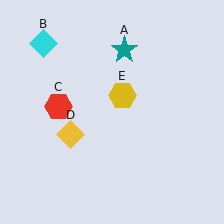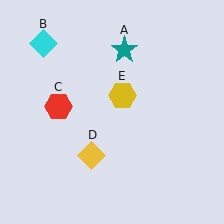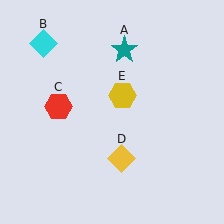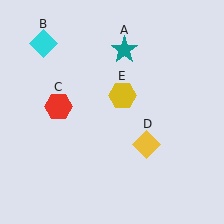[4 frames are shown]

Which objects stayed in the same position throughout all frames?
Teal star (object A) and cyan diamond (object B) and red hexagon (object C) and yellow hexagon (object E) remained stationary.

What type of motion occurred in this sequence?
The yellow diamond (object D) rotated counterclockwise around the center of the scene.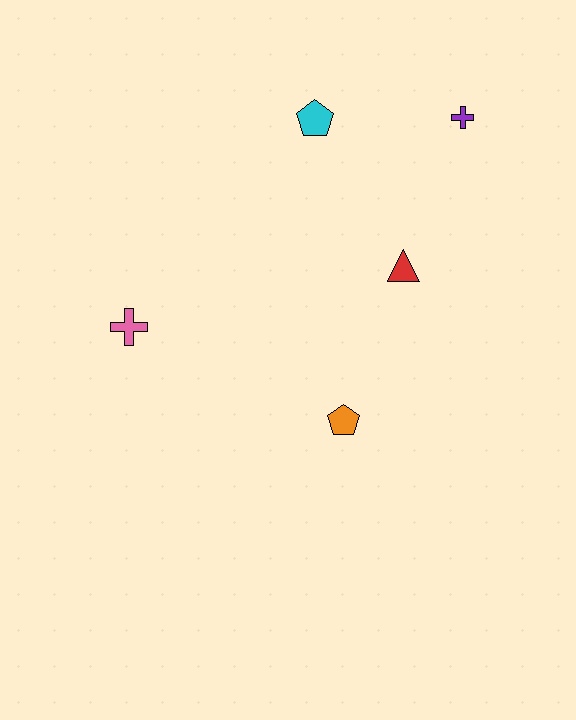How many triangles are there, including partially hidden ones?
There is 1 triangle.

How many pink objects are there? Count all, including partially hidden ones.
There is 1 pink object.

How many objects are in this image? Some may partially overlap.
There are 5 objects.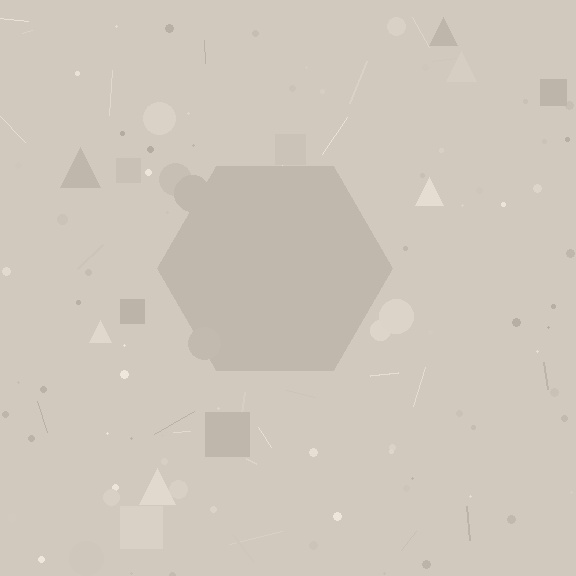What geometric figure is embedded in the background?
A hexagon is embedded in the background.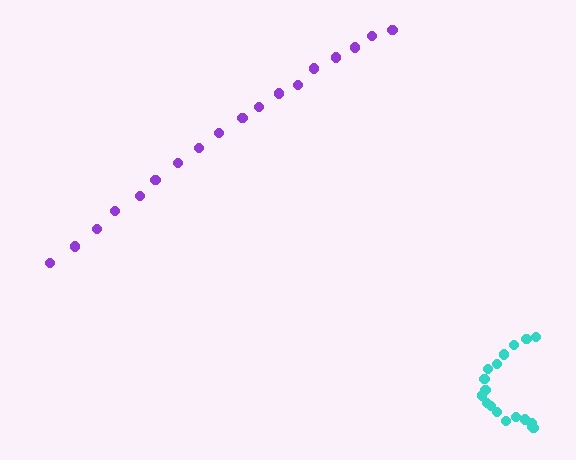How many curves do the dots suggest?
There are 2 distinct paths.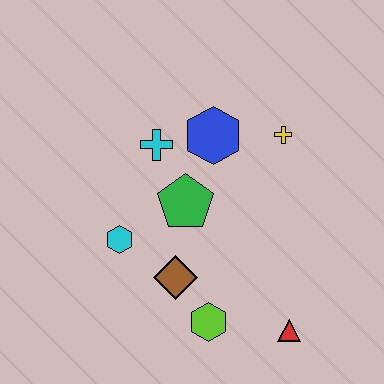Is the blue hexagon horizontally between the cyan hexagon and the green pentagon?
No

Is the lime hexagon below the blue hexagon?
Yes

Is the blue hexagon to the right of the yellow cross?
No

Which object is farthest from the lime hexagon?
The yellow cross is farthest from the lime hexagon.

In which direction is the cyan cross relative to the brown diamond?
The cyan cross is above the brown diamond.